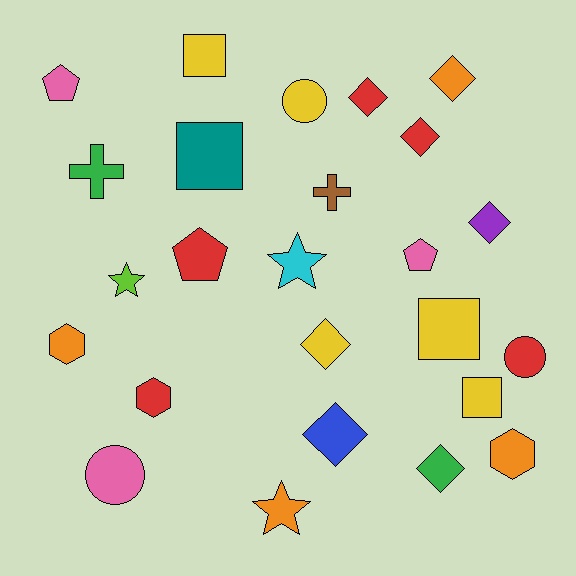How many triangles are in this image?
There are no triangles.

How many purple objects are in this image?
There is 1 purple object.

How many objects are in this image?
There are 25 objects.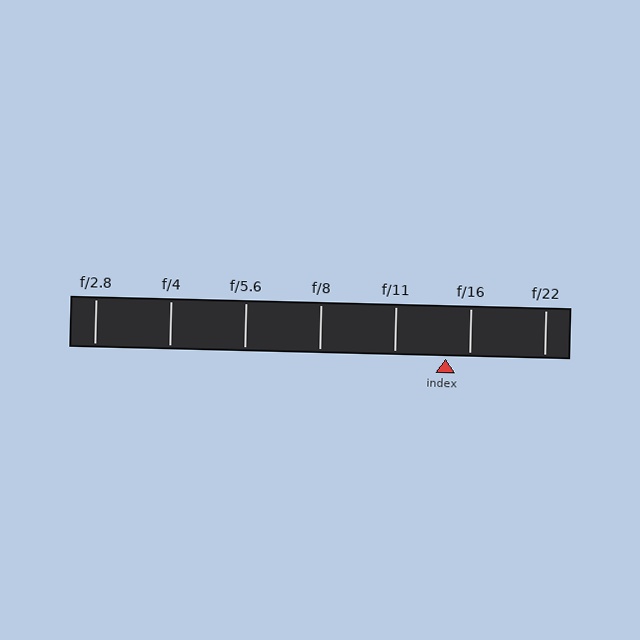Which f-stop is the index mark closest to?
The index mark is closest to f/16.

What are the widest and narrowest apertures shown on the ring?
The widest aperture shown is f/2.8 and the narrowest is f/22.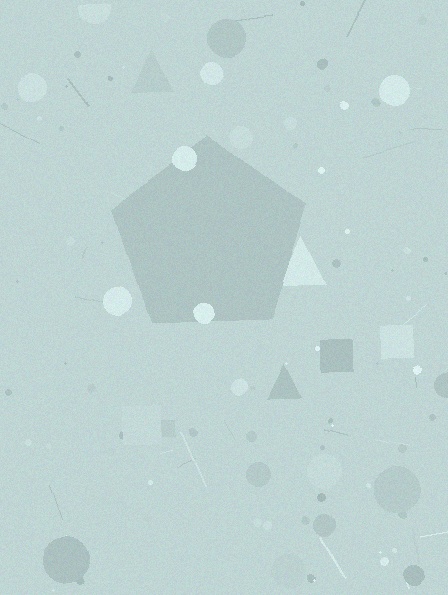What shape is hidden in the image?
A pentagon is hidden in the image.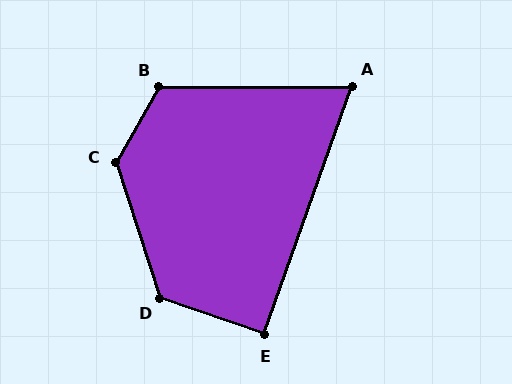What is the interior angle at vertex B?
Approximately 120 degrees (obtuse).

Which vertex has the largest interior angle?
C, at approximately 132 degrees.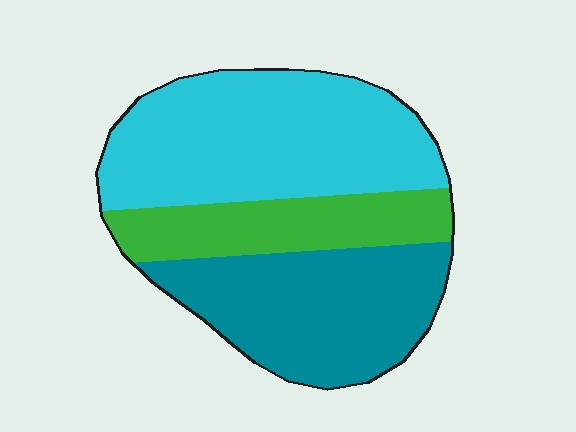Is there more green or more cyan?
Cyan.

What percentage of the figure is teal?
Teal takes up about one third (1/3) of the figure.